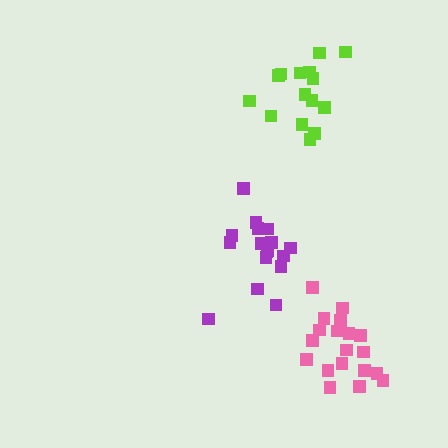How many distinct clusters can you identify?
There are 3 distinct clusters.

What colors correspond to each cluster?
The clusters are colored: lime, pink, purple.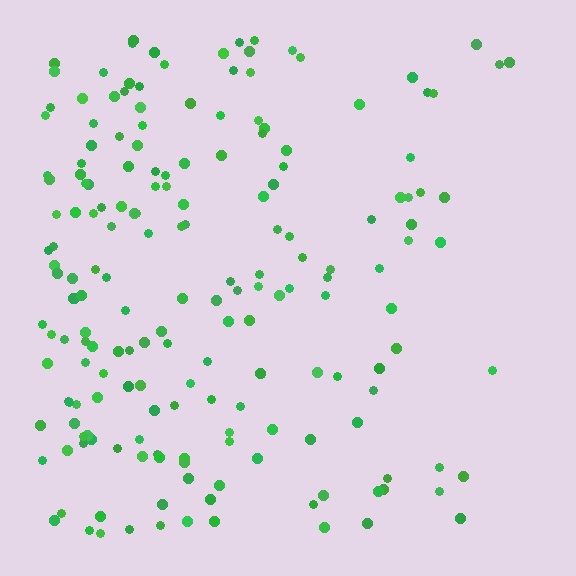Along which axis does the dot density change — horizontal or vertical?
Horizontal.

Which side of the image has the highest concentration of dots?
The left.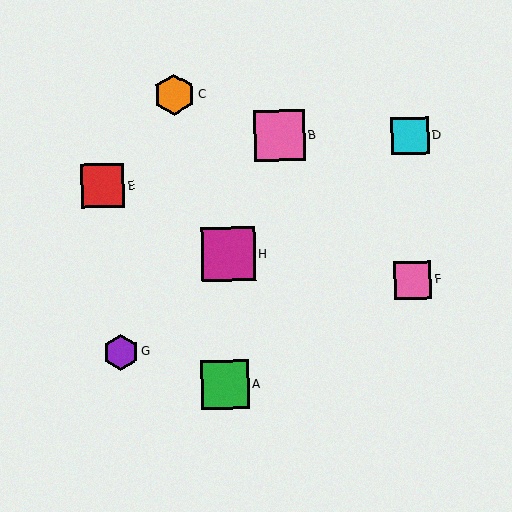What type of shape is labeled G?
Shape G is a purple hexagon.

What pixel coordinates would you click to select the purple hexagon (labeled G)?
Click at (121, 352) to select the purple hexagon G.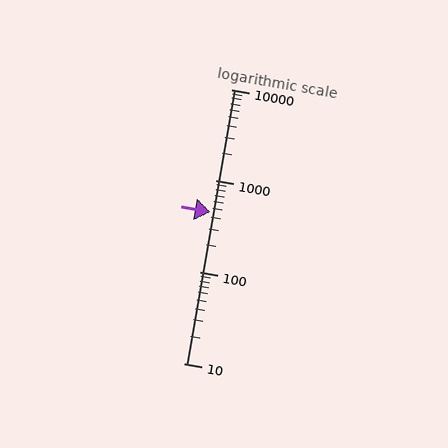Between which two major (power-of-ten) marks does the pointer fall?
The pointer is between 100 and 1000.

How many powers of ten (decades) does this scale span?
The scale spans 3 decades, from 10 to 10000.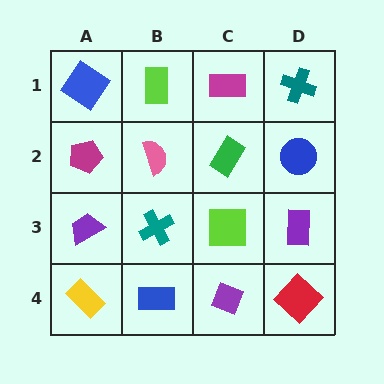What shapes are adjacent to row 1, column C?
A green rectangle (row 2, column C), a lime rectangle (row 1, column B), a teal cross (row 1, column D).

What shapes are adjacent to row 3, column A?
A magenta pentagon (row 2, column A), a yellow rectangle (row 4, column A), a teal cross (row 3, column B).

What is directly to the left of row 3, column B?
A purple trapezoid.